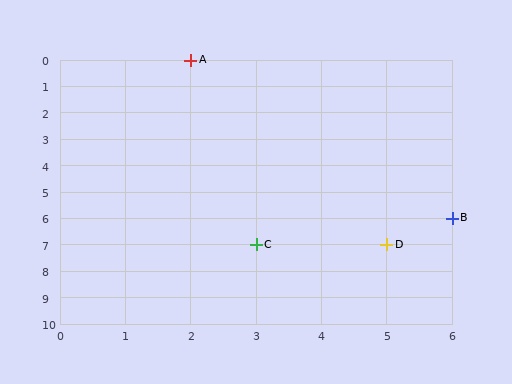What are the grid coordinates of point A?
Point A is at grid coordinates (2, 0).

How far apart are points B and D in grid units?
Points B and D are 1 column and 1 row apart (about 1.4 grid units diagonally).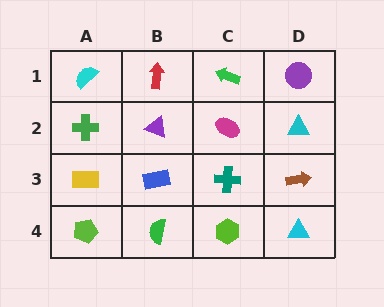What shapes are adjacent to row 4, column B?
A blue rectangle (row 3, column B), a lime pentagon (row 4, column A), a lime hexagon (row 4, column C).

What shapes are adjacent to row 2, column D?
A purple circle (row 1, column D), a brown arrow (row 3, column D), a magenta ellipse (row 2, column C).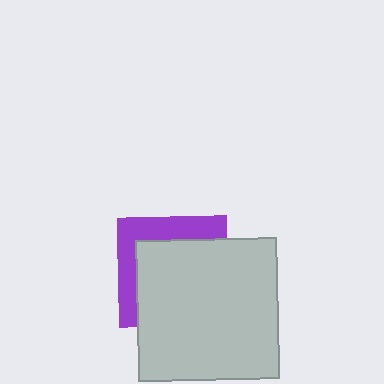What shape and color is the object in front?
The object in front is a light gray square.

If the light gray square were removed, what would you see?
You would see the complete purple square.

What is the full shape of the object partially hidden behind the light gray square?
The partially hidden object is a purple square.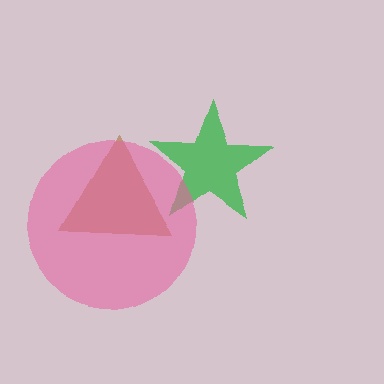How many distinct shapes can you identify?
There are 3 distinct shapes: a brown triangle, a green star, a pink circle.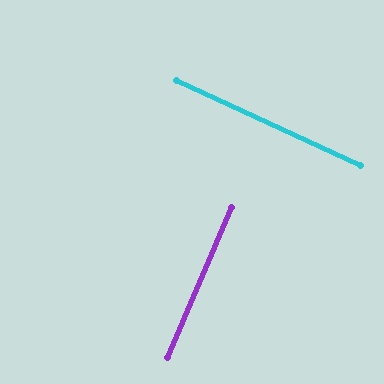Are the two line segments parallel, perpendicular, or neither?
Perpendicular — they meet at approximately 88°.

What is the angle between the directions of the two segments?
Approximately 88 degrees.